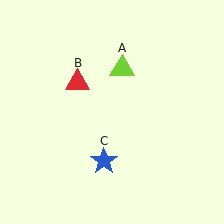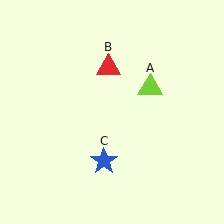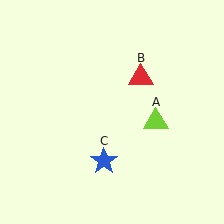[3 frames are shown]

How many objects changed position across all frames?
2 objects changed position: lime triangle (object A), red triangle (object B).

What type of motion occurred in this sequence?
The lime triangle (object A), red triangle (object B) rotated clockwise around the center of the scene.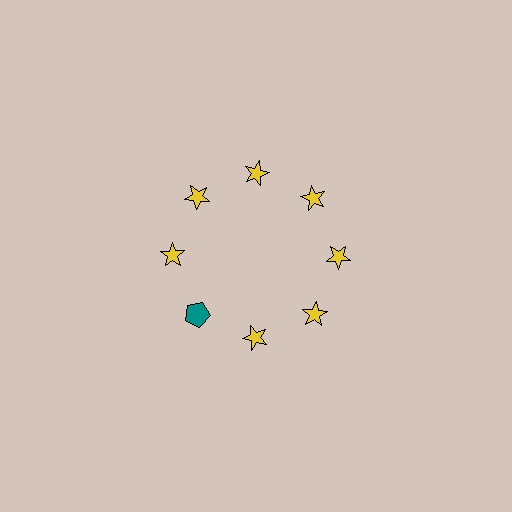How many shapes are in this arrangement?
There are 8 shapes arranged in a ring pattern.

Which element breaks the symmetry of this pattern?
The teal pentagon at roughly the 8 o'clock position breaks the symmetry. All other shapes are yellow stars.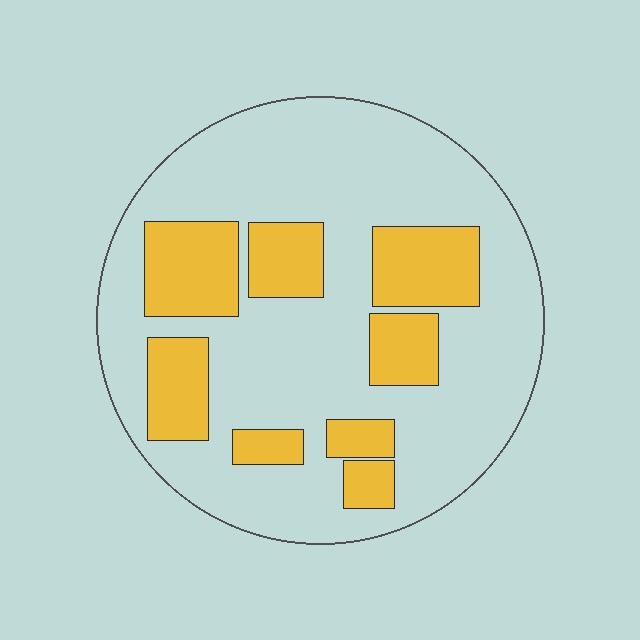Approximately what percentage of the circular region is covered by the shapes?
Approximately 25%.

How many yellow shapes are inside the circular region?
8.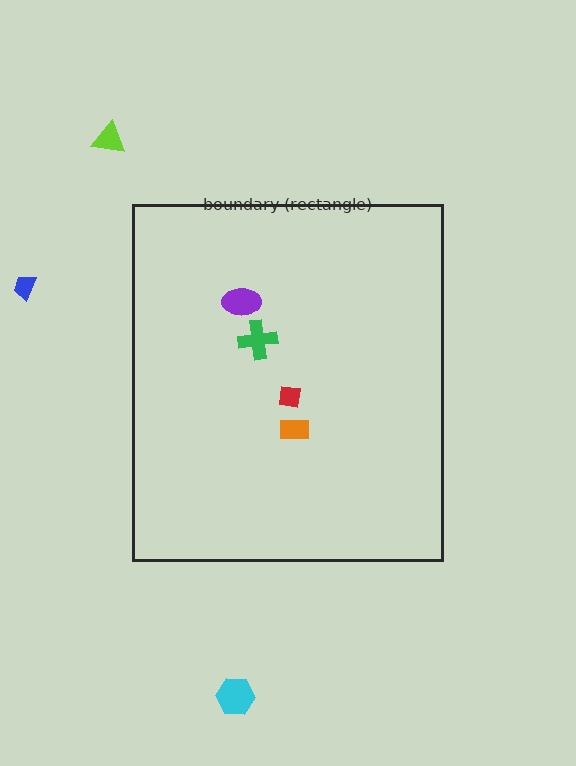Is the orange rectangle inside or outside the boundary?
Inside.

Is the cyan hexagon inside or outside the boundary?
Outside.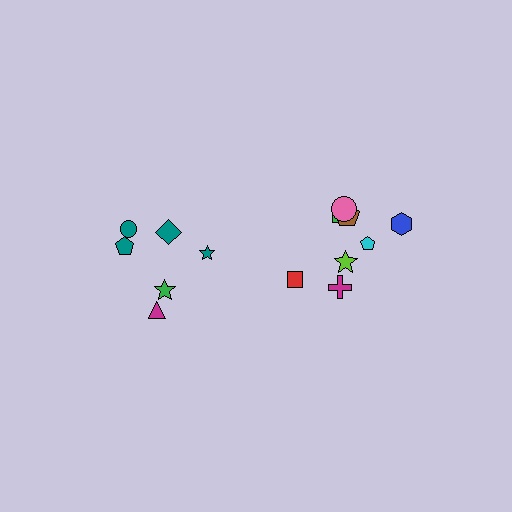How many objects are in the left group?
There are 6 objects.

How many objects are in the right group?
There are 8 objects.